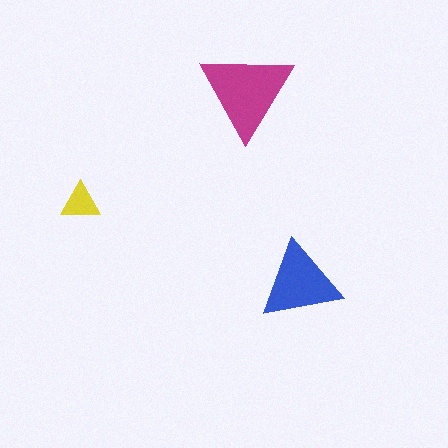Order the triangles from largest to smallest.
the magenta one, the blue one, the yellow one.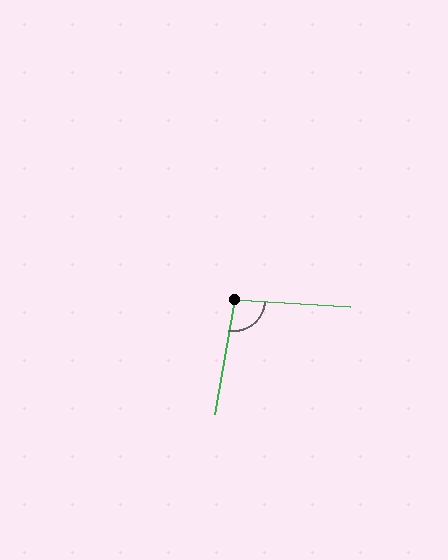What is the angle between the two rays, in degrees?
Approximately 97 degrees.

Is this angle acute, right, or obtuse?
It is obtuse.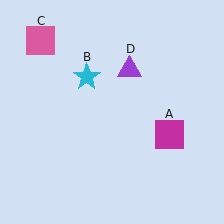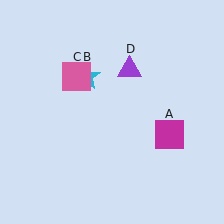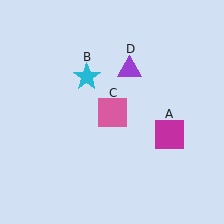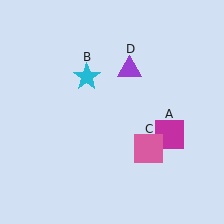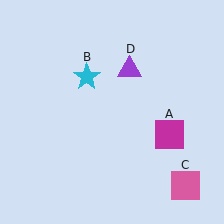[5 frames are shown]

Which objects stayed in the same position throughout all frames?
Magenta square (object A) and cyan star (object B) and purple triangle (object D) remained stationary.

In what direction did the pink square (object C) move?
The pink square (object C) moved down and to the right.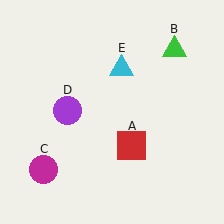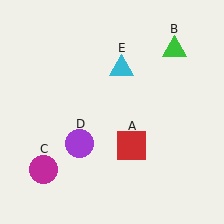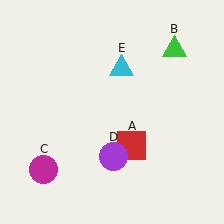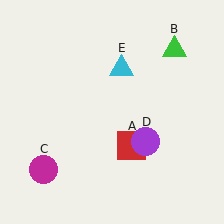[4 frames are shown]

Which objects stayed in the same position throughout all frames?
Red square (object A) and green triangle (object B) and magenta circle (object C) and cyan triangle (object E) remained stationary.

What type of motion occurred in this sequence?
The purple circle (object D) rotated counterclockwise around the center of the scene.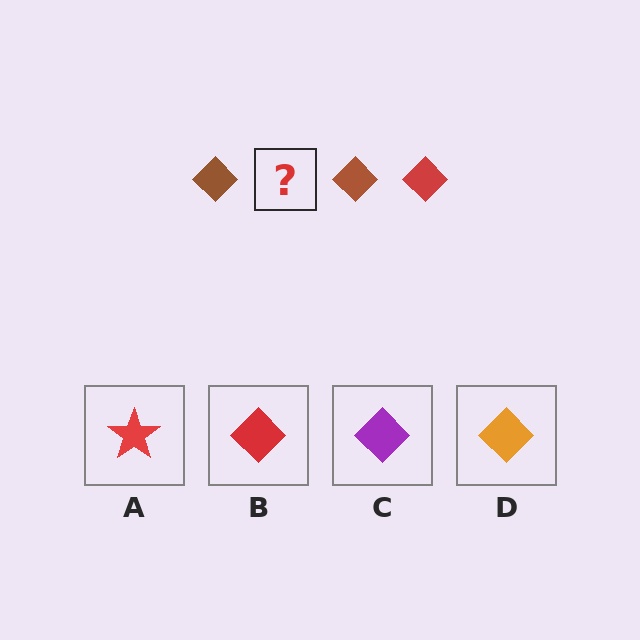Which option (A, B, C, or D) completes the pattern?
B.